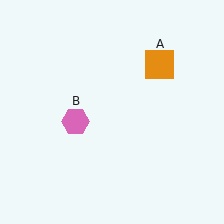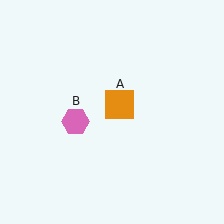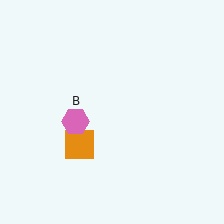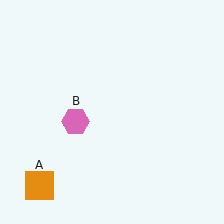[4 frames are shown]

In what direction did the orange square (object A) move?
The orange square (object A) moved down and to the left.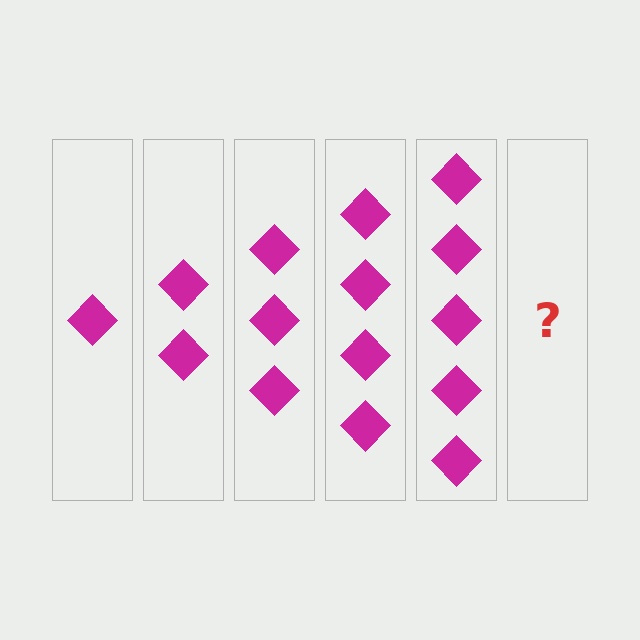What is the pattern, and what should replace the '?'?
The pattern is that each step adds one more diamond. The '?' should be 6 diamonds.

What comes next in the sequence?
The next element should be 6 diamonds.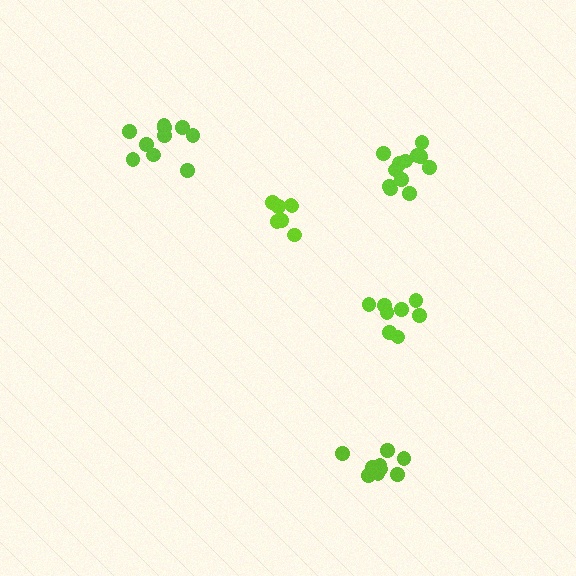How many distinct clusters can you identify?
There are 5 distinct clusters.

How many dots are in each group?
Group 1: 8 dots, Group 2: 7 dots, Group 3: 12 dots, Group 4: 9 dots, Group 5: 10 dots (46 total).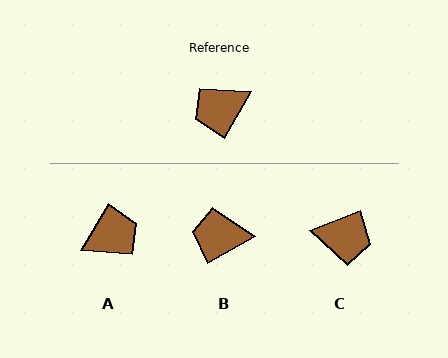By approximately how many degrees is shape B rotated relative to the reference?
Approximately 31 degrees clockwise.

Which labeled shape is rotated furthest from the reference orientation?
A, about 179 degrees away.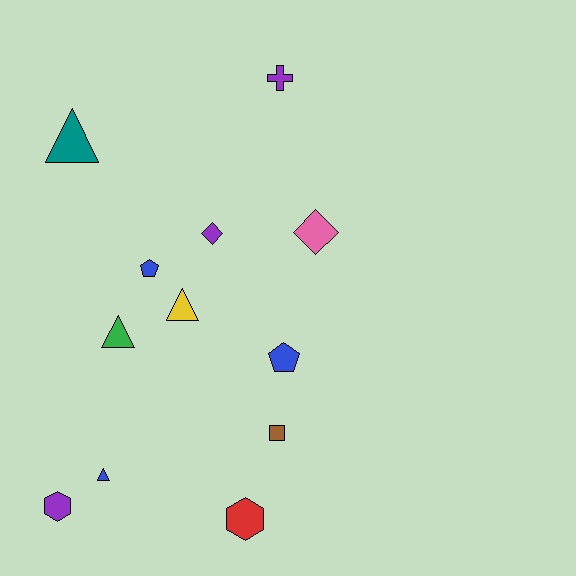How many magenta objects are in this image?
There are no magenta objects.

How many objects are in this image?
There are 12 objects.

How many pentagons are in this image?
There are 2 pentagons.